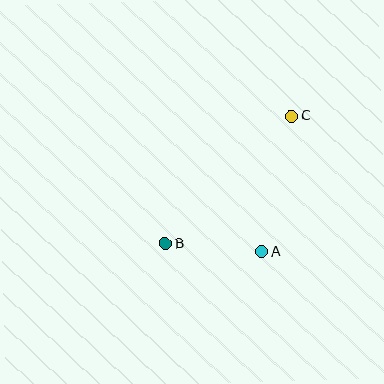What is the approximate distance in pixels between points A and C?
The distance between A and C is approximately 139 pixels.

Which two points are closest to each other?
Points A and B are closest to each other.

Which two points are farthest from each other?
Points B and C are farthest from each other.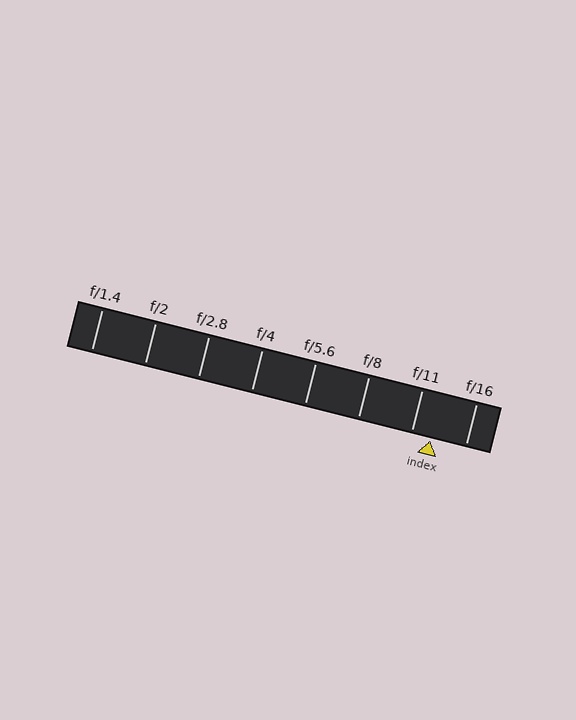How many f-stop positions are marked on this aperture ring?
There are 8 f-stop positions marked.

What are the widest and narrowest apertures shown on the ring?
The widest aperture shown is f/1.4 and the narrowest is f/16.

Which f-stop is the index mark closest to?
The index mark is closest to f/11.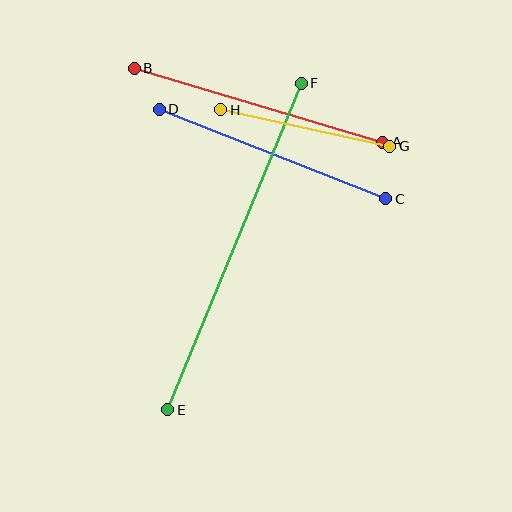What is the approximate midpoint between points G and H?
The midpoint is at approximately (305, 128) pixels.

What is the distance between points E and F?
The distance is approximately 353 pixels.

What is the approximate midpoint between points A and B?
The midpoint is at approximately (258, 105) pixels.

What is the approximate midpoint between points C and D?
The midpoint is at approximately (273, 154) pixels.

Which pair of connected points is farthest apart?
Points E and F are farthest apart.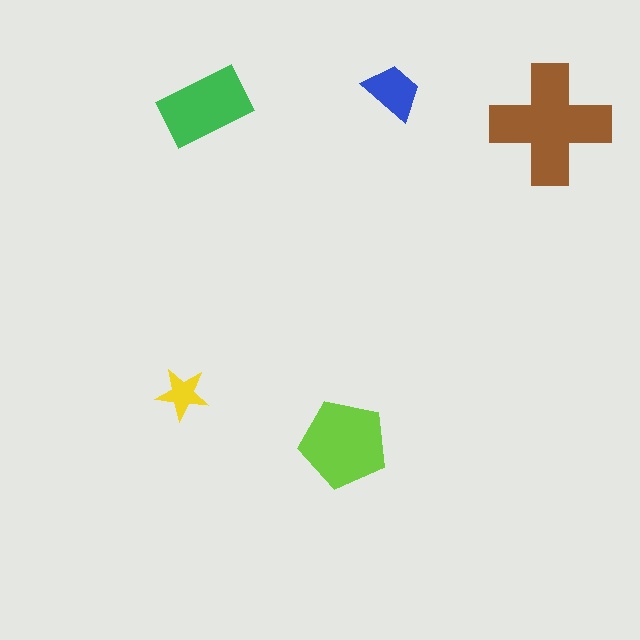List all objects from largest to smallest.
The brown cross, the lime pentagon, the green rectangle, the blue trapezoid, the yellow star.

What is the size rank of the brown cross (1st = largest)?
1st.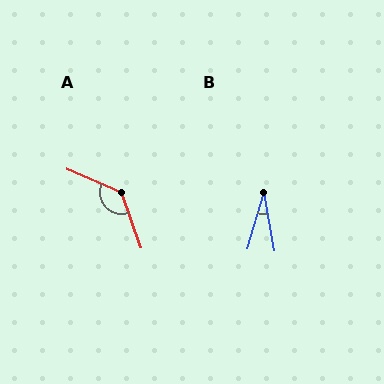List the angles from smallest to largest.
B (26°), A (133°).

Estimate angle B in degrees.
Approximately 26 degrees.